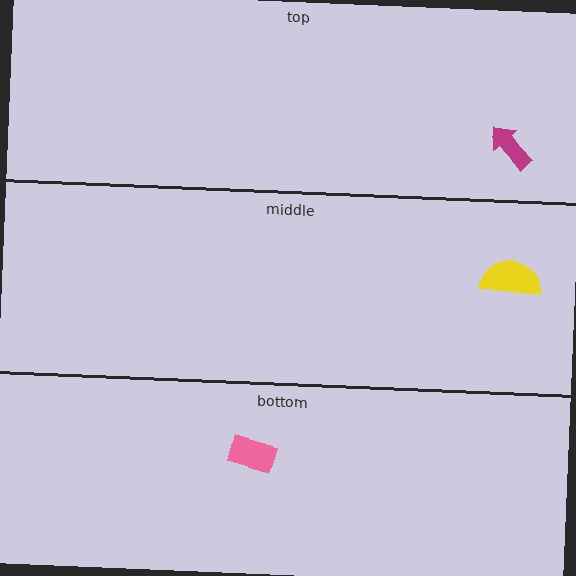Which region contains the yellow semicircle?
The middle region.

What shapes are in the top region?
The magenta arrow.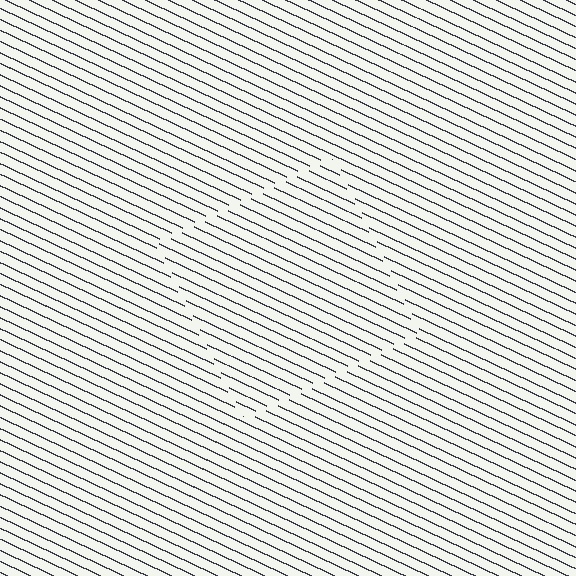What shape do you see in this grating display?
An illusory square. The interior of the shape contains the same grating, shifted by half a period — the contour is defined by the phase discontinuity where line-ends from the inner and outer gratings abut.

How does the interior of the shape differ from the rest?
The interior of the shape contains the same grating, shifted by half a period — the contour is defined by the phase discontinuity where line-ends from the inner and outer gratings abut.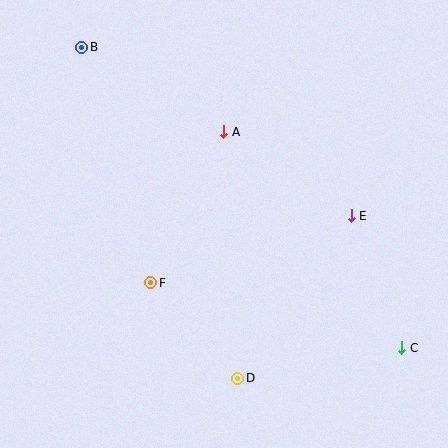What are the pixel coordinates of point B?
Point B is at (82, 47).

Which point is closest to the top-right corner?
Point E is closest to the top-right corner.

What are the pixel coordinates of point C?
Point C is at (402, 348).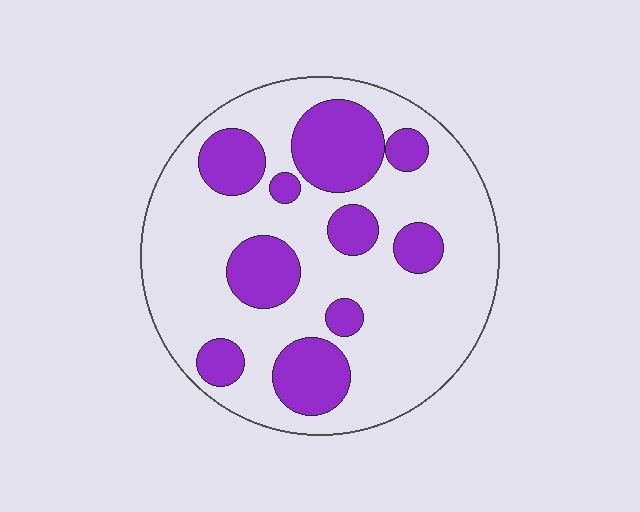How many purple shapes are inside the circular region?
10.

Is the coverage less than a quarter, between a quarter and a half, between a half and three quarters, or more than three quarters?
Between a quarter and a half.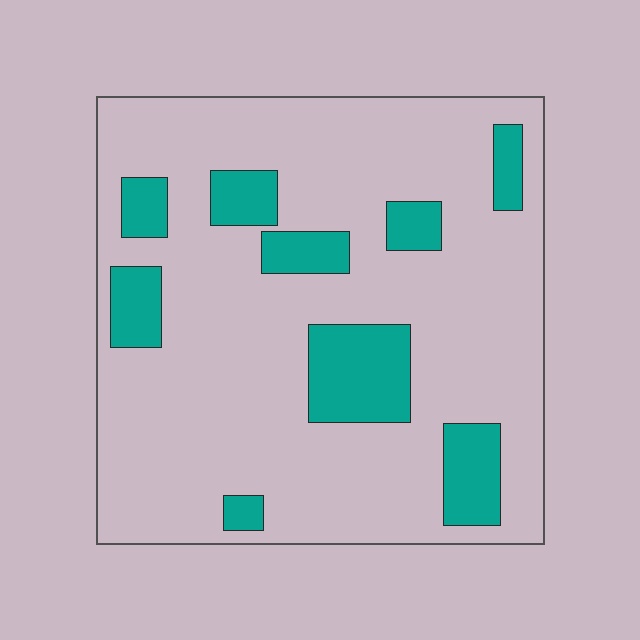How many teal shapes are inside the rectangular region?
9.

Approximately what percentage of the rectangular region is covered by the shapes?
Approximately 20%.